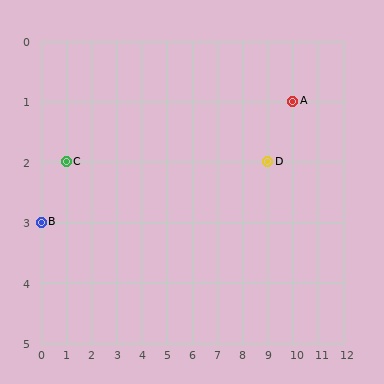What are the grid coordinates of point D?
Point D is at grid coordinates (9, 2).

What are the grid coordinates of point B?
Point B is at grid coordinates (0, 3).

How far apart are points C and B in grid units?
Points C and B are 1 column and 1 row apart (about 1.4 grid units diagonally).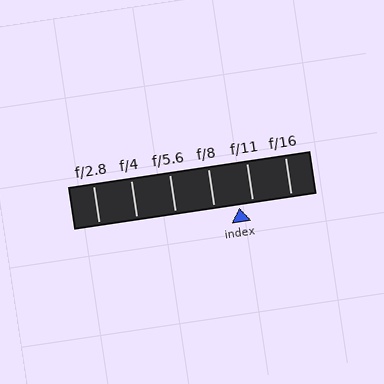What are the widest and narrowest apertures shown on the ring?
The widest aperture shown is f/2.8 and the narrowest is f/16.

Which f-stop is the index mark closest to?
The index mark is closest to f/11.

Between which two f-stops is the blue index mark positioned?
The index mark is between f/8 and f/11.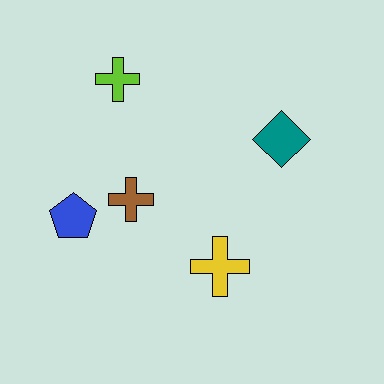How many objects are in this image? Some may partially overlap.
There are 5 objects.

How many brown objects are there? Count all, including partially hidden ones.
There is 1 brown object.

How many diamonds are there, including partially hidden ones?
There is 1 diamond.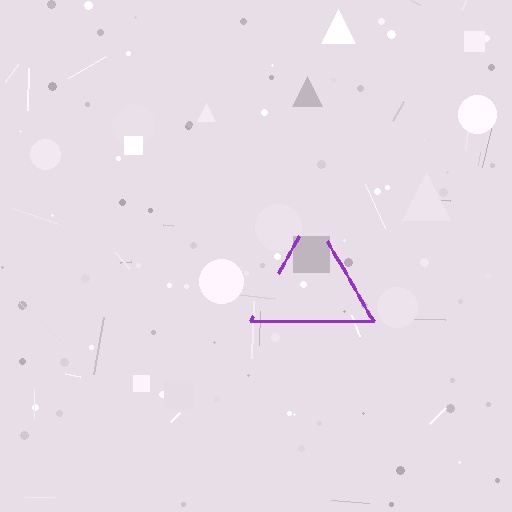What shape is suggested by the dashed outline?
The dashed outline suggests a triangle.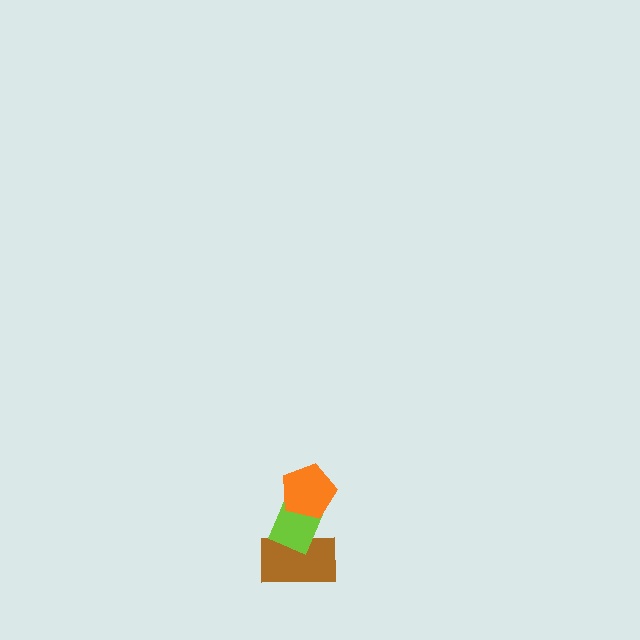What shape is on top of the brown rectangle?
The lime rectangle is on top of the brown rectangle.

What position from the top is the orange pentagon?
The orange pentagon is 1st from the top.